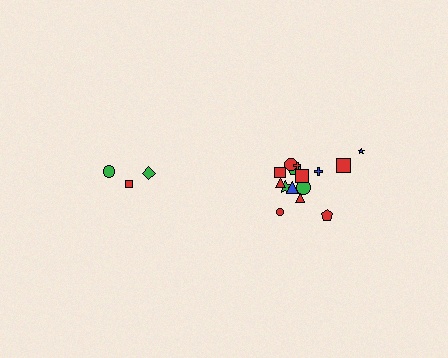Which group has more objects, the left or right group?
The right group.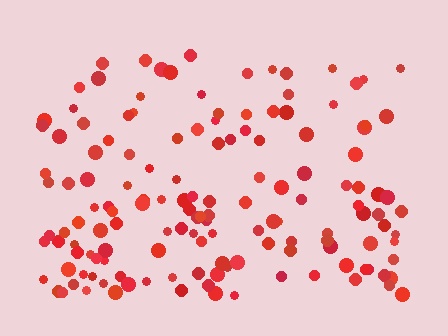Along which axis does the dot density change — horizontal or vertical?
Vertical.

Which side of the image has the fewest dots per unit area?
The top.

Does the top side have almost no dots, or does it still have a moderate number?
Still a moderate number, just noticeably fewer than the bottom.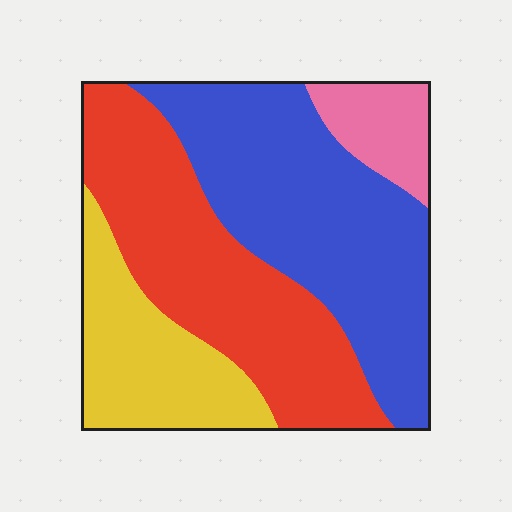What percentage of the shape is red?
Red covers 34% of the shape.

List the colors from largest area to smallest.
From largest to smallest: blue, red, yellow, pink.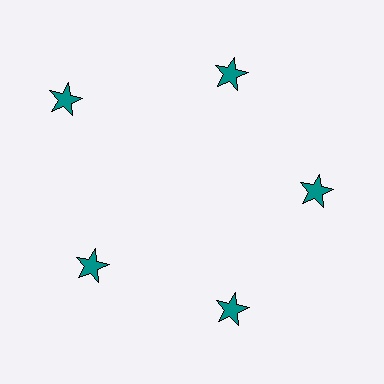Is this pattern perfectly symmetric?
No. The 5 teal stars are arranged in a ring, but one element near the 10 o'clock position is pushed outward from the center, breaking the 5-fold rotational symmetry.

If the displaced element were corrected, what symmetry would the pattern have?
It would have 5-fold rotational symmetry — the pattern would map onto itself every 72 degrees.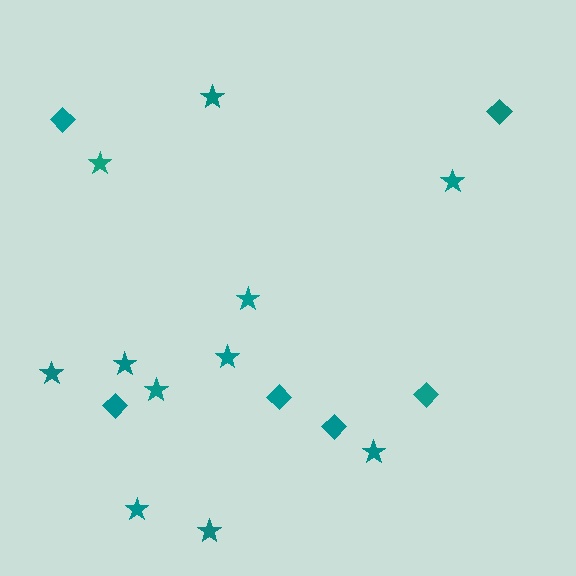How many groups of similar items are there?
There are 2 groups: one group of stars (11) and one group of diamonds (6).